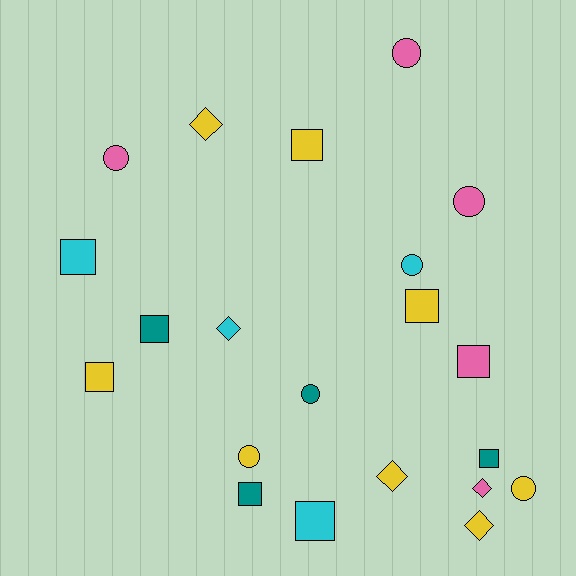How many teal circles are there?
There is 1 teal circle.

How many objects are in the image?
There are 21 objects.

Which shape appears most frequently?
Square, with 9 objects.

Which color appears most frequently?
Yellow, with 8 objects.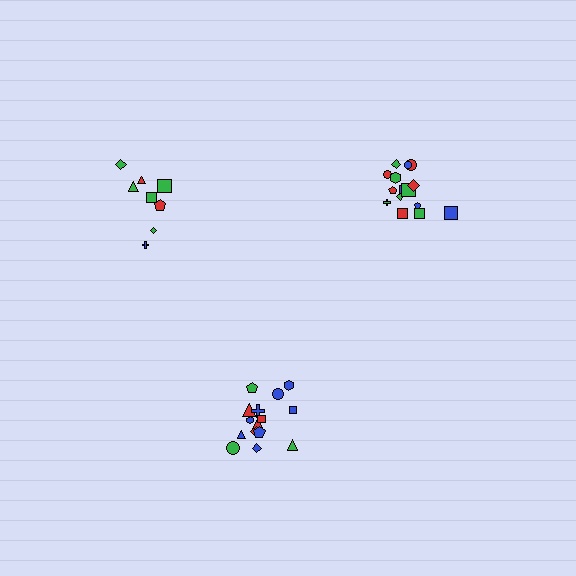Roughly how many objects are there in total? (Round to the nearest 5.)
Roughly 40 objects in total.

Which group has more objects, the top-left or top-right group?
The top-right group.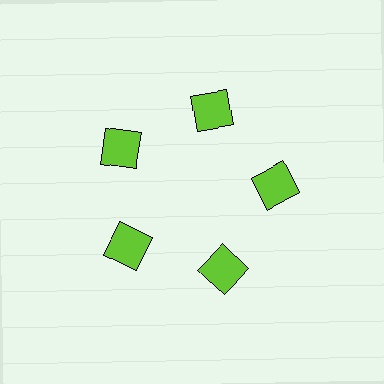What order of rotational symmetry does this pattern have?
This pattern has 5-fold rotational symmetry.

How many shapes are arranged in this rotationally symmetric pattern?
There are 5 shapes, arranged in 5 groups of 1.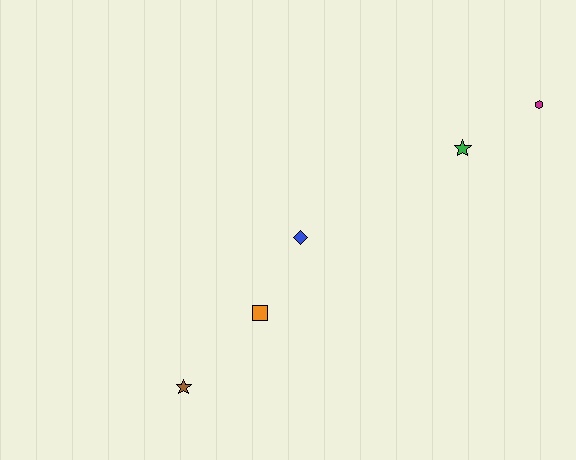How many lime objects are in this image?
There are no lime objects.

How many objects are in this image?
There are 5 objects.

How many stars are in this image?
There are 2 stars.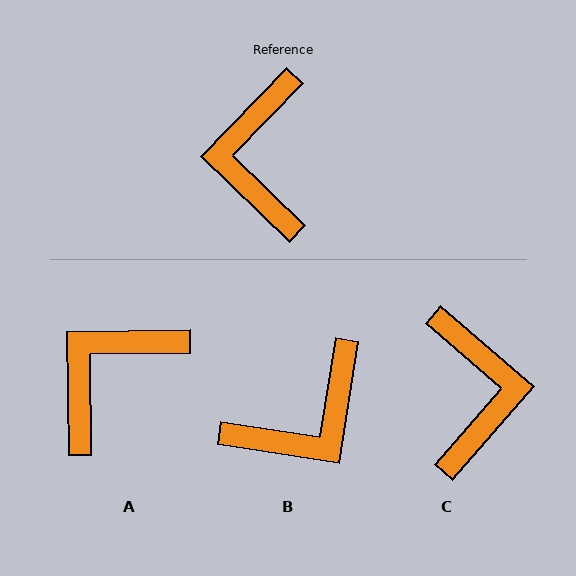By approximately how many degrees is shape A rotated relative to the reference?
Approximately 45 degrees clockwise.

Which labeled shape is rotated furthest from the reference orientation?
C, about 177 degrees away.